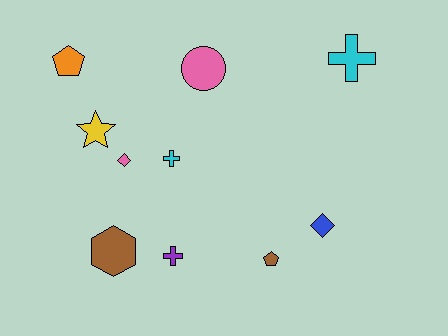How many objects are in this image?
There are 10 objects.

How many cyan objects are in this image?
There are 2 cyan objects.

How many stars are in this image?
There is 1 star.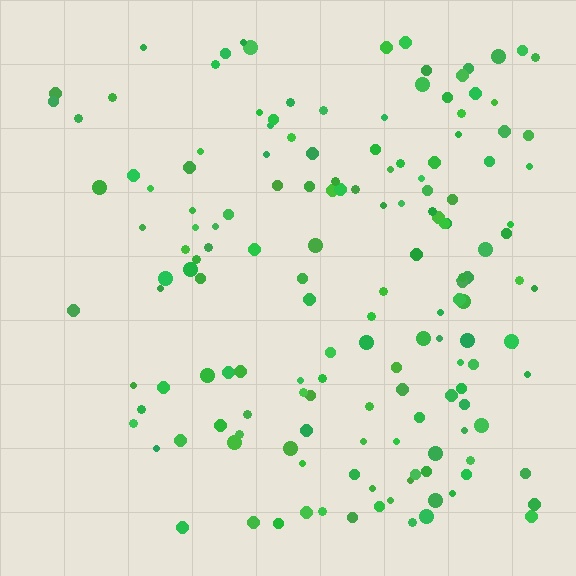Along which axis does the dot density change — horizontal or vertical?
Horizontal.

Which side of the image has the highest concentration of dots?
The right.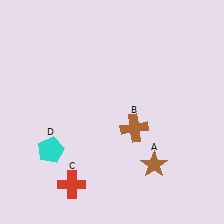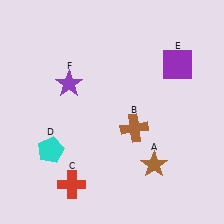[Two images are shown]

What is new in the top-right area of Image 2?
A purple square (E) was added in the top-right area of Image 2.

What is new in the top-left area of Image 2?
A purple star (F) was added in the top-left area of Image 2.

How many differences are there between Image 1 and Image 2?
There are 2 differences between the two images.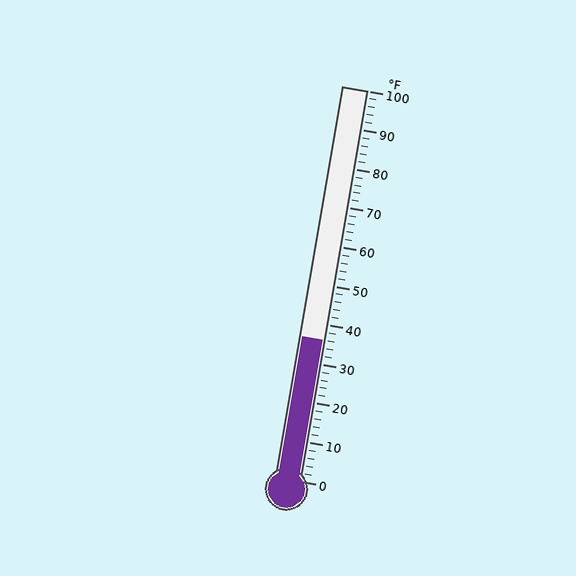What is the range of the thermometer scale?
The thermometer scale ranges from 0°F to 100°F.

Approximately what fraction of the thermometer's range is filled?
The thermometer is filled to approximately 35% of its range.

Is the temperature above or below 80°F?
The temperature is below 80°F.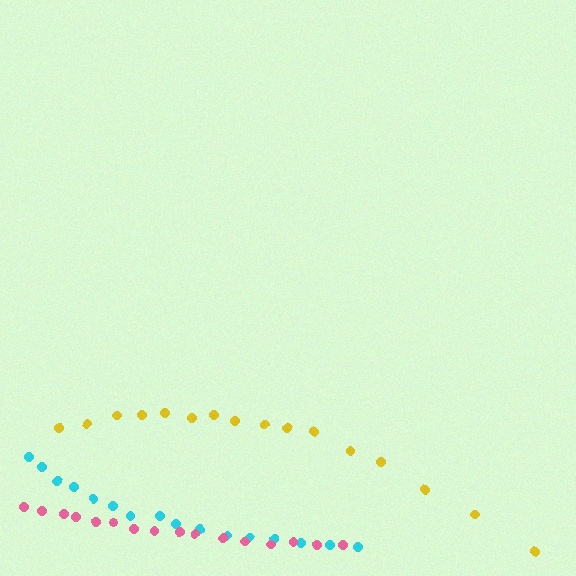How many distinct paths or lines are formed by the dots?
There are 3 distinct paths.